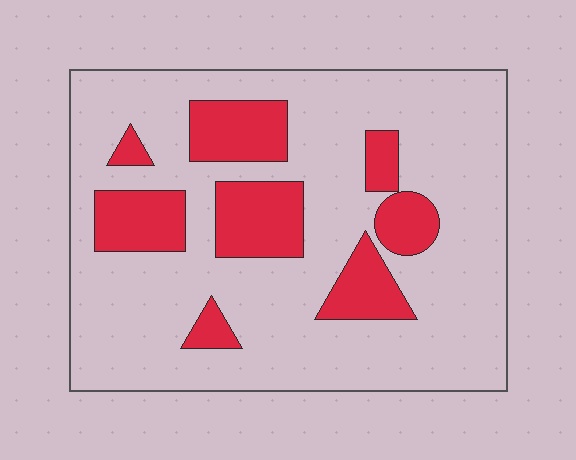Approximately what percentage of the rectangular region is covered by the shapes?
Approximately 20%.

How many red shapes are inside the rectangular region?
8.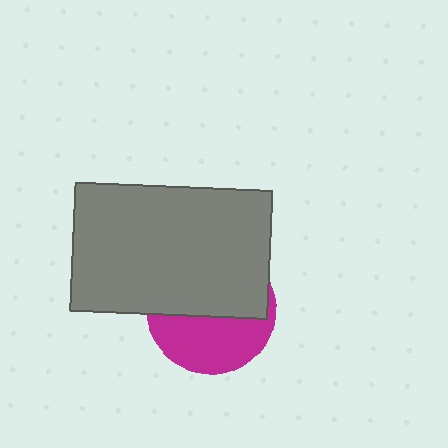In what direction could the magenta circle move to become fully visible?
The magenta circle could move down. That would shift it out from behind the gray rectangle entirely.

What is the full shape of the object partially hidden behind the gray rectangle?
The partially hidden object is a magenta circle.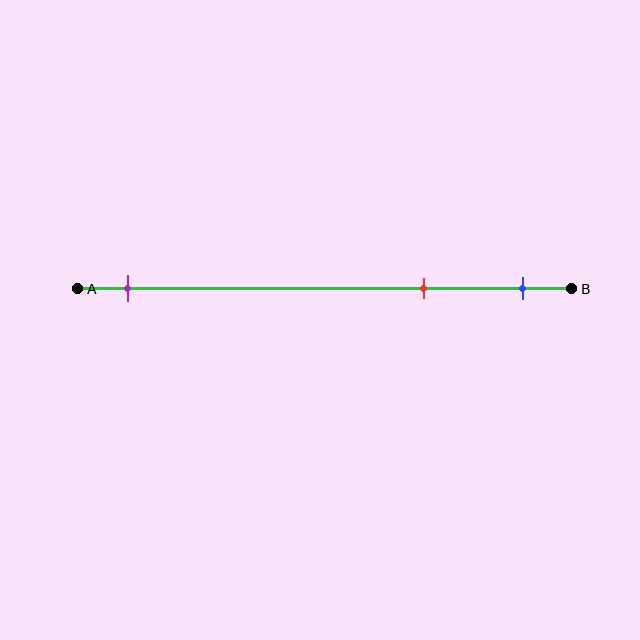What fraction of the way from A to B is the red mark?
The red mark is approximately 70% (0.7) of the way from A to B.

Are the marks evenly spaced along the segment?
No, the marks are not evenly spaced.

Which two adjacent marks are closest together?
The red and blue marks are the closest adjacent pair.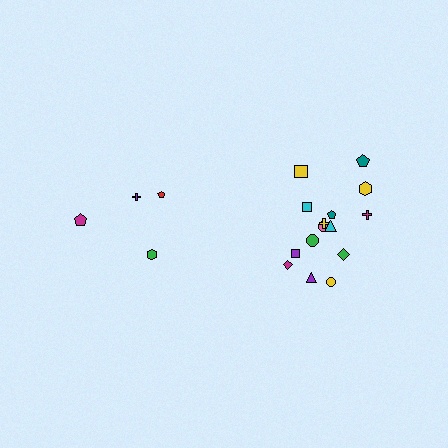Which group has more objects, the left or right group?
The right group.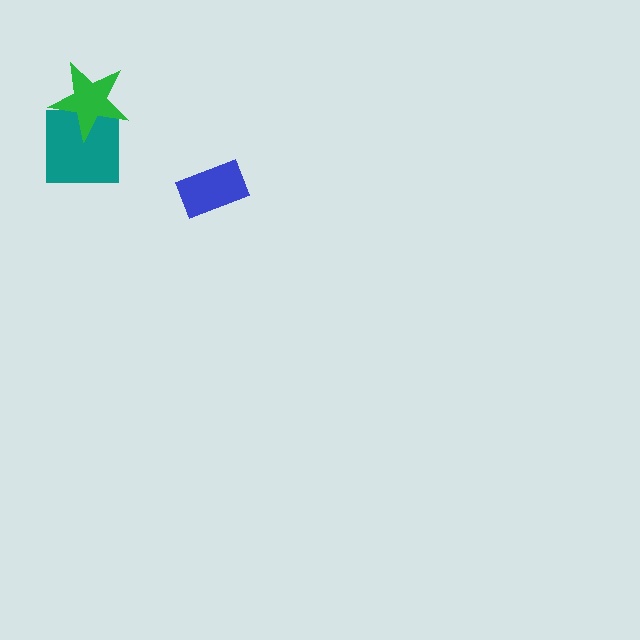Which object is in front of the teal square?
The green star is in front of the teal square.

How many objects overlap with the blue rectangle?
0 objects overlap with the blue rectangle.